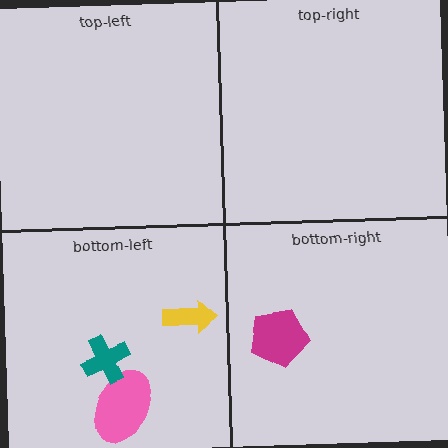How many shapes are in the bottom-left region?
3.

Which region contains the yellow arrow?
The bottom-left region.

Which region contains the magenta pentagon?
The bottom-right region.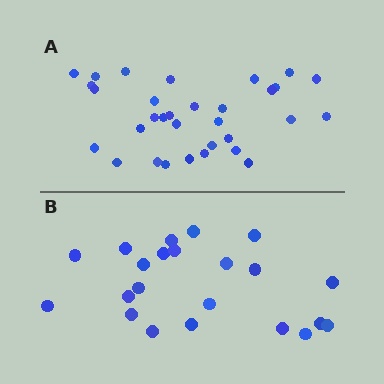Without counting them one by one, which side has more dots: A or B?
Region A (the top region) has more dots.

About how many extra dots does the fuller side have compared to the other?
Region A has roughly 10 or so more dots than region B.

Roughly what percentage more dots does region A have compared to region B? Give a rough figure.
About 45% more.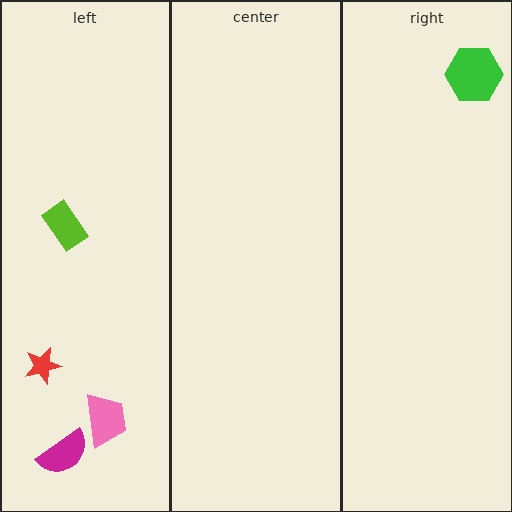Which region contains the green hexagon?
The right region.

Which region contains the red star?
The left region.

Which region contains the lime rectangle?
The left region.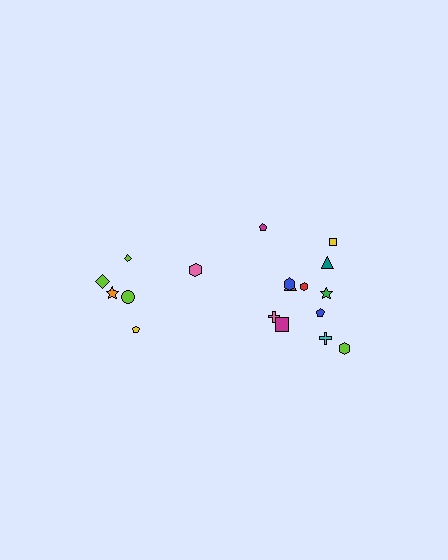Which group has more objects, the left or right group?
The right group.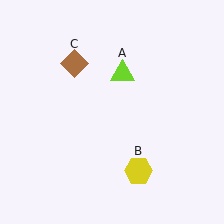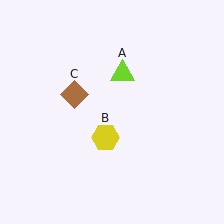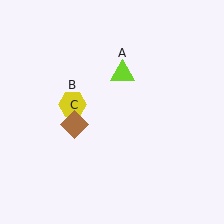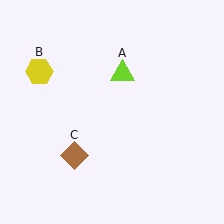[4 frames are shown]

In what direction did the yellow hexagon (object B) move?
The yellow hexagon (object B) moved up and to the left.